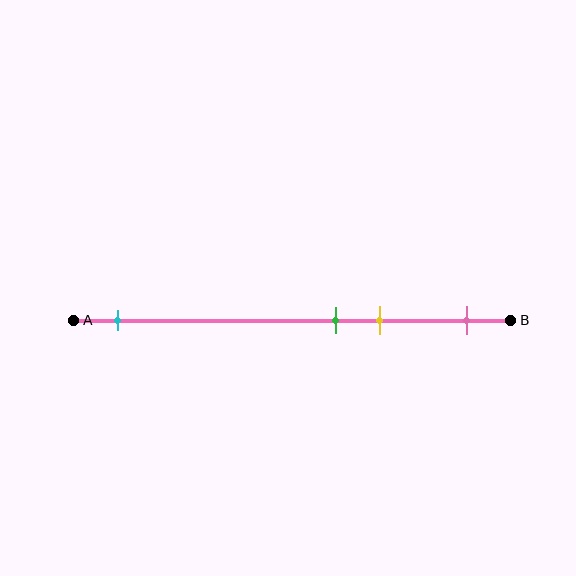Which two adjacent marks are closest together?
The green and yellow marks are the closest adjacent pair.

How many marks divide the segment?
There are 4 marks dividing the segment.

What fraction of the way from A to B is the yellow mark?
The yellow mark is approximately 70% (0.7) of the way from A to B.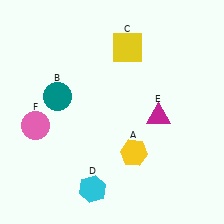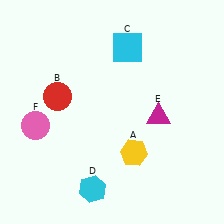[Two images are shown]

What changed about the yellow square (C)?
In Image 1, C is yellow. In Image 2, it changed to cyan.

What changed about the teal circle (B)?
In Image 1, B is teal. In Image 2, it changed to red.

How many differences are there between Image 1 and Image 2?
There are 2 differences between the two images.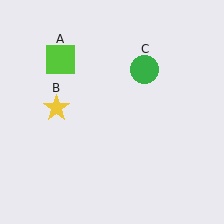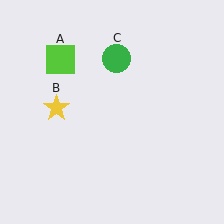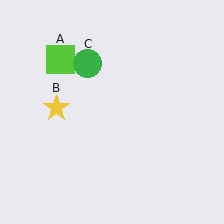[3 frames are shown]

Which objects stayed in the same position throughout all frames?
Lime square (object A) and yellow star (object B) remained stationary.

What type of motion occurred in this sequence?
The green circle (object C) rotated counterclockwise around the center of the scene.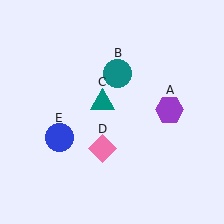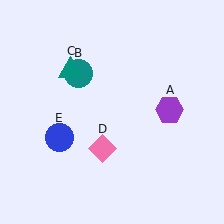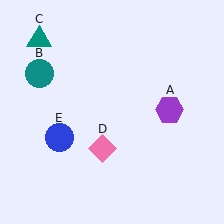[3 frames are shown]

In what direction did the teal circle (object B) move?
The teal circle (object B) moved left.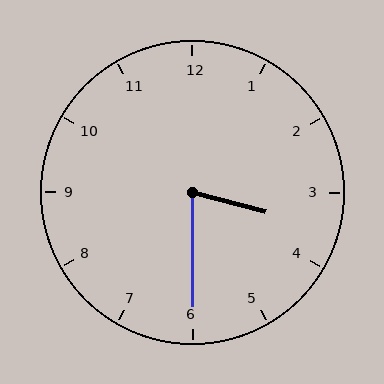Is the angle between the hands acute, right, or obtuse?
It is acute.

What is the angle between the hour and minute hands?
Approximately 75 degrees.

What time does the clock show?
3:30.